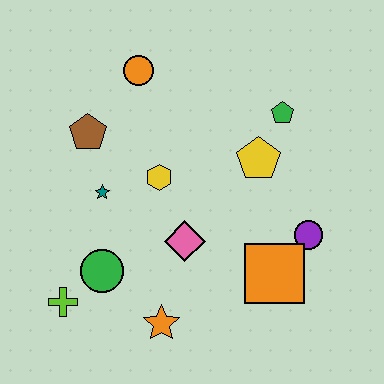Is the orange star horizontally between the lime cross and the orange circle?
No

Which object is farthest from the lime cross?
The green pentagon is farthest from the lime cross.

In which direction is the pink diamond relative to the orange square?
The pink diamond is to the left of the orange square.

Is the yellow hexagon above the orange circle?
No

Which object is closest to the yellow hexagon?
The teal star is closest to the yellow hexagon.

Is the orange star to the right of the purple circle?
No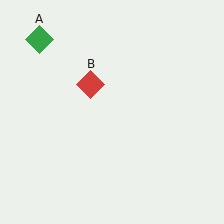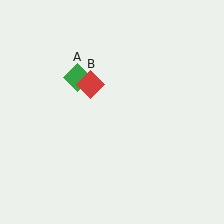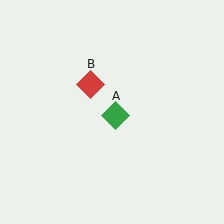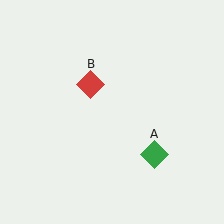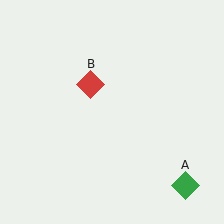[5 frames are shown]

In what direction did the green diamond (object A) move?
The green diamond (object A) moved down and to the right.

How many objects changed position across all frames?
1 object changed position: green diamond (object A).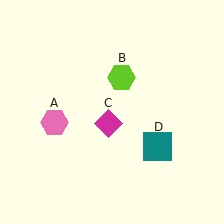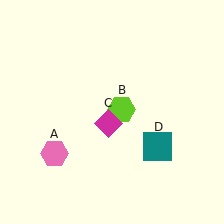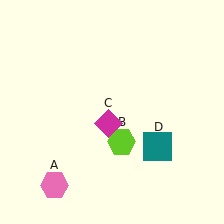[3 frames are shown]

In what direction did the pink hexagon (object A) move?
The pink hexagon (object A) moved down.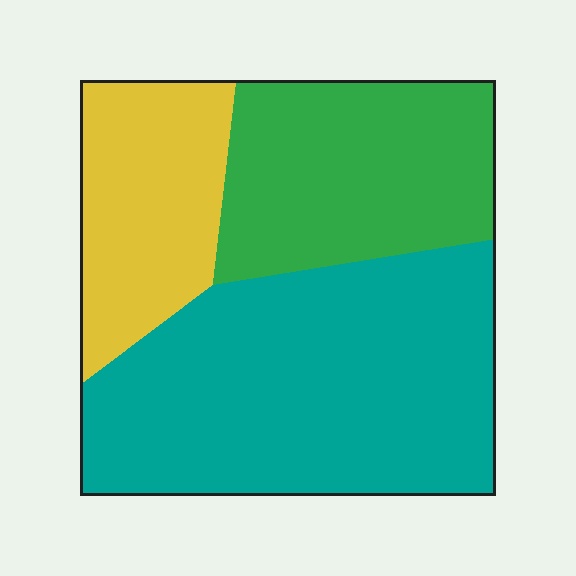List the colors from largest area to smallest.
From largest to smallest: teal, green, yellow.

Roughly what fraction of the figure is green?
Green takes up about one quarter (1/4) of the figure.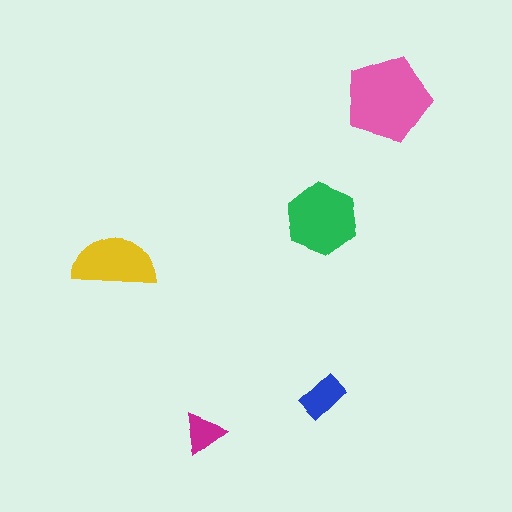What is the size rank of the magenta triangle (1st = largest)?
5th.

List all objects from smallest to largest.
The magenta triangle, the blue rectangle, the yellow semicircle, the green hexagon, the pink pentagon.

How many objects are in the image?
There are 5 objects in the image.